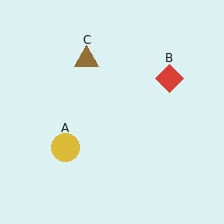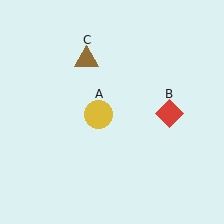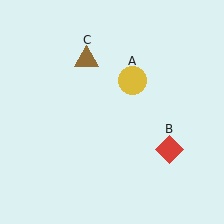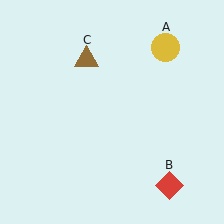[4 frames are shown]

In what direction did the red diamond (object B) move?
The red diamond (object B) moved down.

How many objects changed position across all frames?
2 objects changed position: yellow circle (object A), red diamond (object B).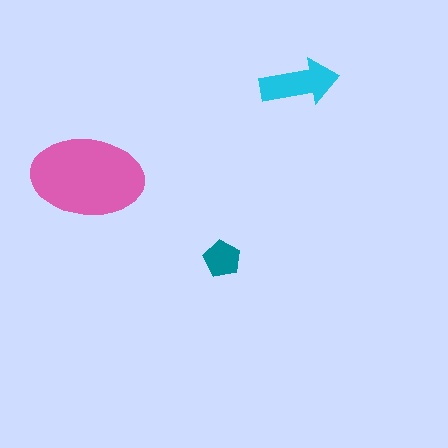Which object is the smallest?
The teal pentagon.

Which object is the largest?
The pink ellipse.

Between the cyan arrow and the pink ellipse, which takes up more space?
The pink ellipse.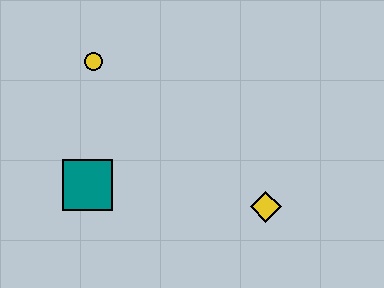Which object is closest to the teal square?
The yellow circle is closest to the teal square.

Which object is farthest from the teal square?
The yellow diamond is farthest from the teal square.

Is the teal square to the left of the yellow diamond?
Yes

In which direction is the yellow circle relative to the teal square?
The yellow circle is above the teal square.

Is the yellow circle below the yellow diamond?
No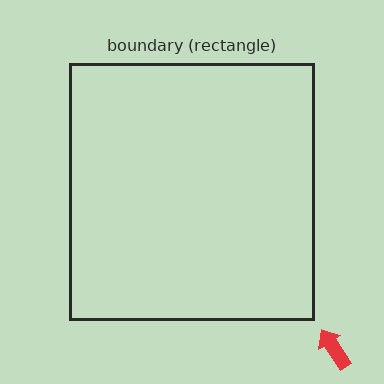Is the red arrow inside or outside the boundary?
Outside.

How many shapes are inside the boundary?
0 inside, 1 outside.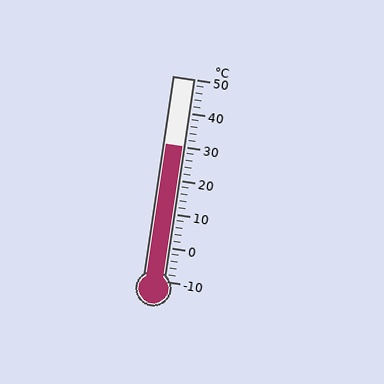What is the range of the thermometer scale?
The thermometer scale ranges from -10°C to 50°C.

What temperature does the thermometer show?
The thermometer shows approximately 30°C.